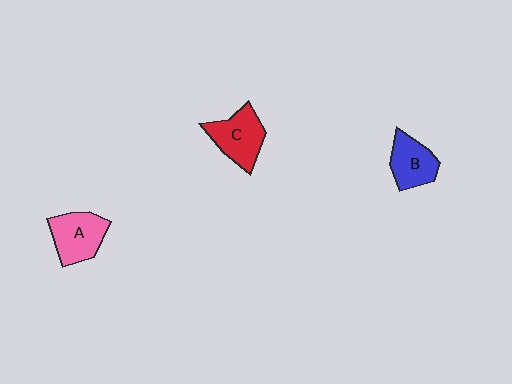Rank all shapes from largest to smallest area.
From largest to smallest: A (pink), C (red), B (blue).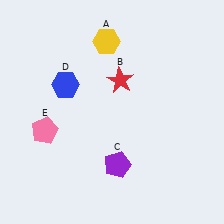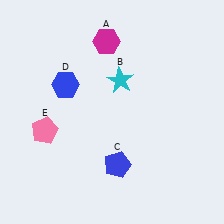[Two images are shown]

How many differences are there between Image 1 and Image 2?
There are 3 differences between the two images.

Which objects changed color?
A changed from yellow to magenta. B changed from red to cyan. C changed from purple to blue.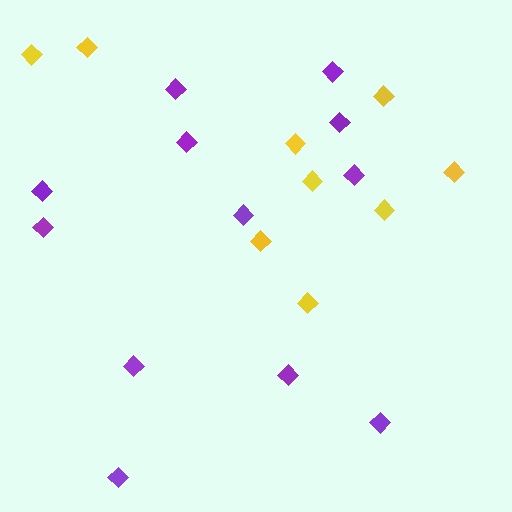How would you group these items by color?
There are 2 groups: one group of purple diamonds (12) and one group of yellow diamonds (9).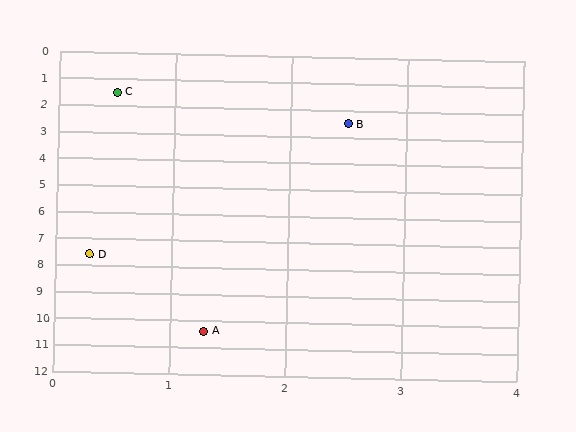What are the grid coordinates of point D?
Point D is at approximately (0.3, 7.6).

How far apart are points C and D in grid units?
Points C and D are about 6.1 grid units apart.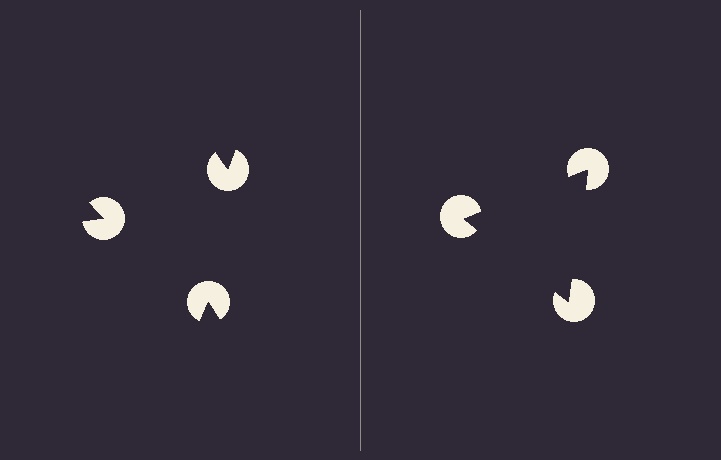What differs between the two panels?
The pac-man discs are positioned identically on both sides; only the wedge orientations differ. On the right they align to a triangle; on the left they are misaligned.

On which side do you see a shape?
An illusory triangle appears on the right side. On the left side the wedge cuts are rotated, so no coherent shape forms.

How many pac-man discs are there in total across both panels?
6 — 3 on each side.